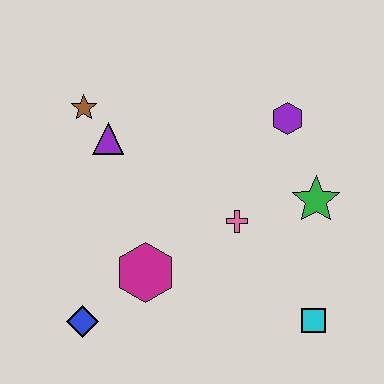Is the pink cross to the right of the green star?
No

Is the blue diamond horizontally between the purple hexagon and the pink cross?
No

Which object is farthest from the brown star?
The cyan square is farthest from the brown star.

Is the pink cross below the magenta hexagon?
No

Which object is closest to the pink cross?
The green star is closest to the pink cross.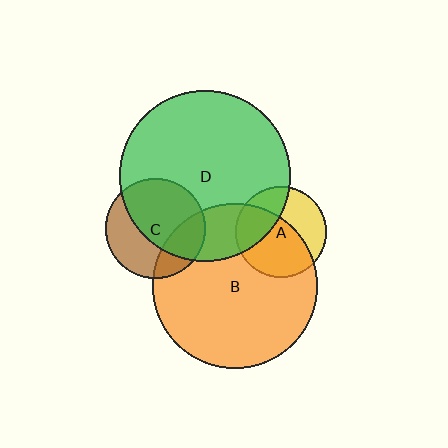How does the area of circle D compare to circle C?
Approximately 2.9 times.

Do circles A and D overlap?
Yes.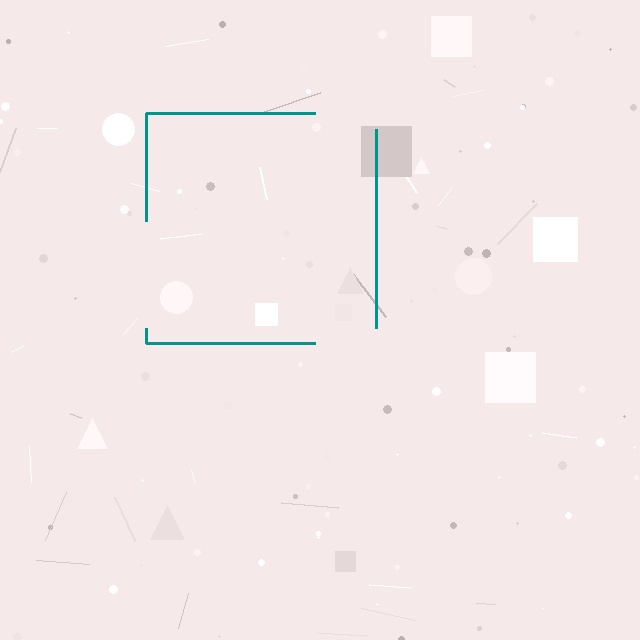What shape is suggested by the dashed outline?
The dashed outline suggests a square.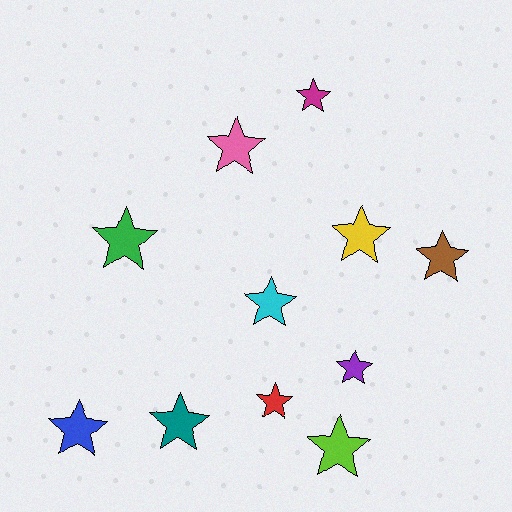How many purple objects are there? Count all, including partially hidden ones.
There is 1 purple object.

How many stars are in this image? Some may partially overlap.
There are 11 stars.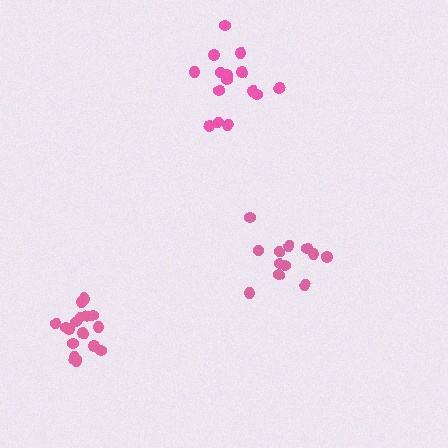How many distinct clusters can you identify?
There are 3 distinct clusters.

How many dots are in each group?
Group 1: 15 dots, Group 2: 17 dots, Group 3: 12 dots (44 total).